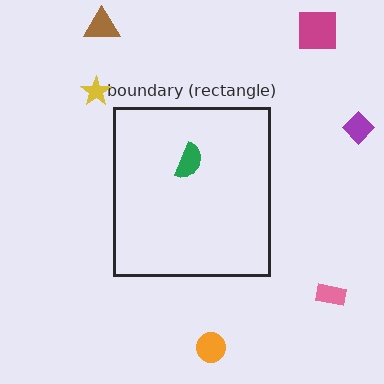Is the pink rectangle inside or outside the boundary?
Outside.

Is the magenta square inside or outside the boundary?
Outside.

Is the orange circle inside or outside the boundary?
Outside.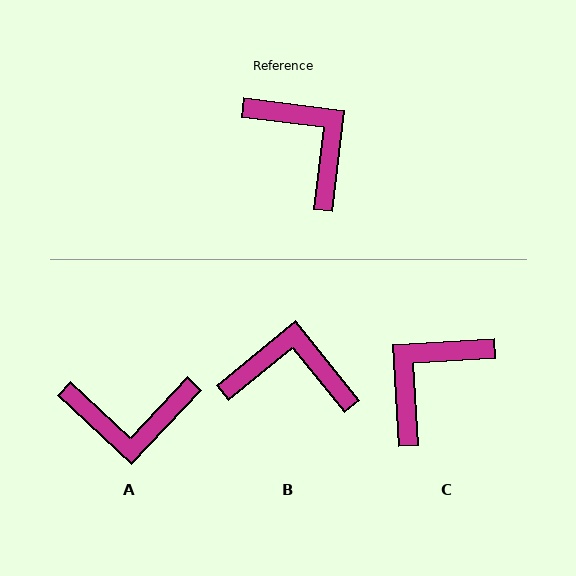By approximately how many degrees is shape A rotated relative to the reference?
Approximately 126 degrees clockwise.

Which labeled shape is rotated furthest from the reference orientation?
A, about 126 degrees away.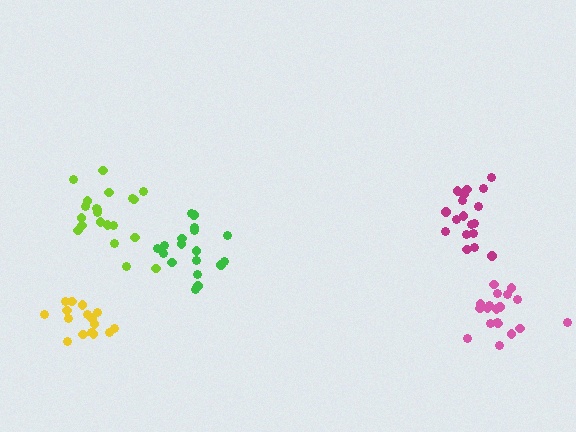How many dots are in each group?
Group 1: 18 dots, Group 2: 18 dots, Group 3: 16 dots, Group 4: 20 dots, Group 5: 21 dots (93 total).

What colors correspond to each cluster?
The clusters are colored: magenta, green, yellow, pink, lime.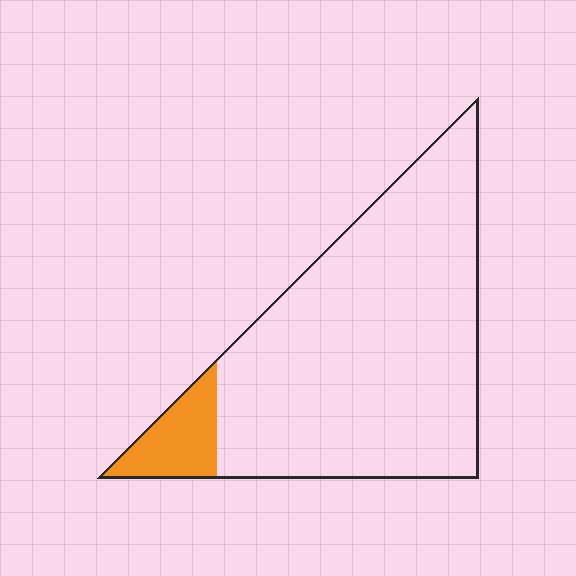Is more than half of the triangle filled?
No.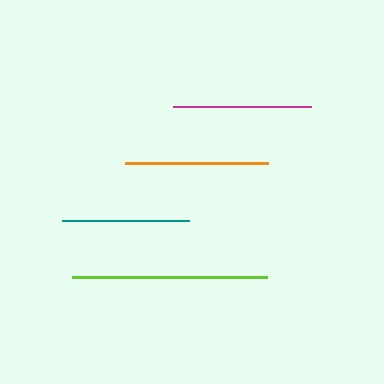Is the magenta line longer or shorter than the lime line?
The lime line is longer than the magenta line.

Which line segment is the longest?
The lime line is the longest at approximately 195 pixels.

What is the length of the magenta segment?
The magenta segment is approximately 138 pixels long.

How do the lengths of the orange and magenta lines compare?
The orange and magenta lines are approximately the same length.